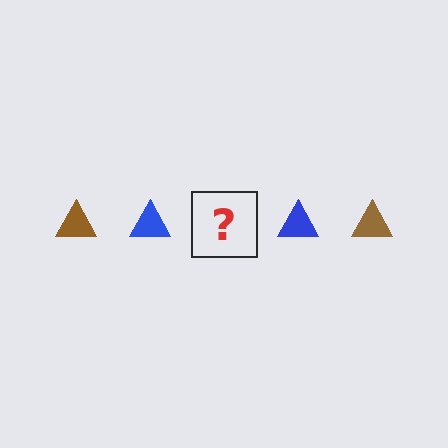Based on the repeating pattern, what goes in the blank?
The blank should be a brown triangle.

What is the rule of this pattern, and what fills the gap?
The rule is that the pattern cycles through brown, blue triangles. The gap should be filled with a brown triangle.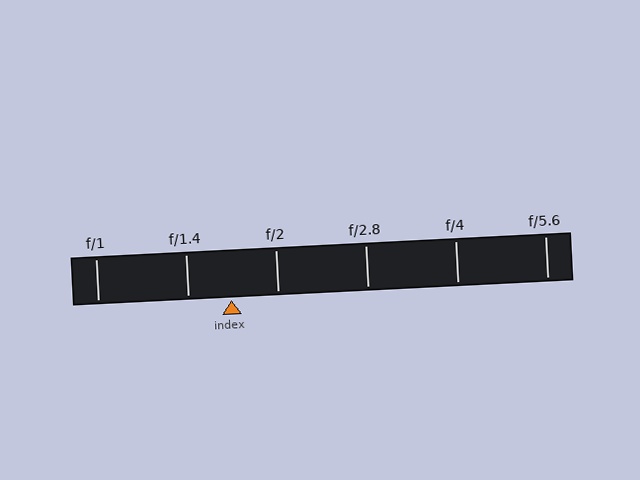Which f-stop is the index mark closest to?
The index mark is closest to f/1.4.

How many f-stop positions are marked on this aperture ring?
There are 6 f-stop positions marked.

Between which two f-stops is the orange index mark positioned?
The index mark is between f/1.4 and f/2.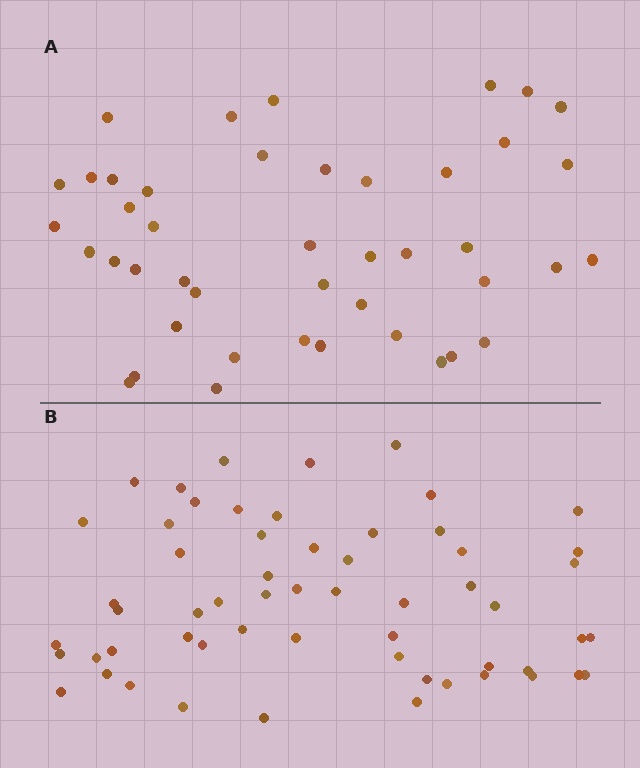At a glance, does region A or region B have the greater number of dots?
Region B (the bottom region) has more dots.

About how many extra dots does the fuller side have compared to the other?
Region B has approximately 15 more dots than region A.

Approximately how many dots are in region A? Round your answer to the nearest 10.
About 40 dots. (The exact count is 44, which rounds to 40.)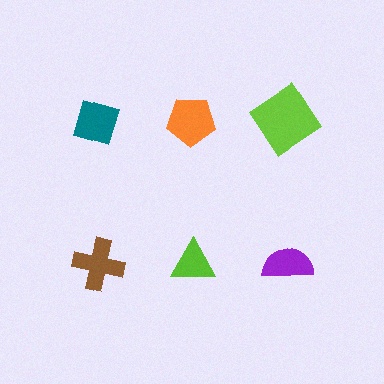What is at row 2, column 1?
A brown cross.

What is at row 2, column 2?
A lime triangle.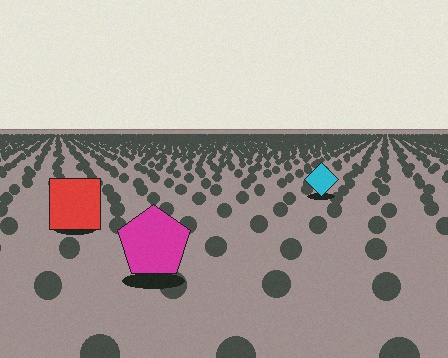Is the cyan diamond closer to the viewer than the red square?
No. The red square is closer — you can tell from the texture gradient: the ground texture is coarser near it.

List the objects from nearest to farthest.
From nearest to farthest: the magenta pentagon, the red square, the cyan diamond.